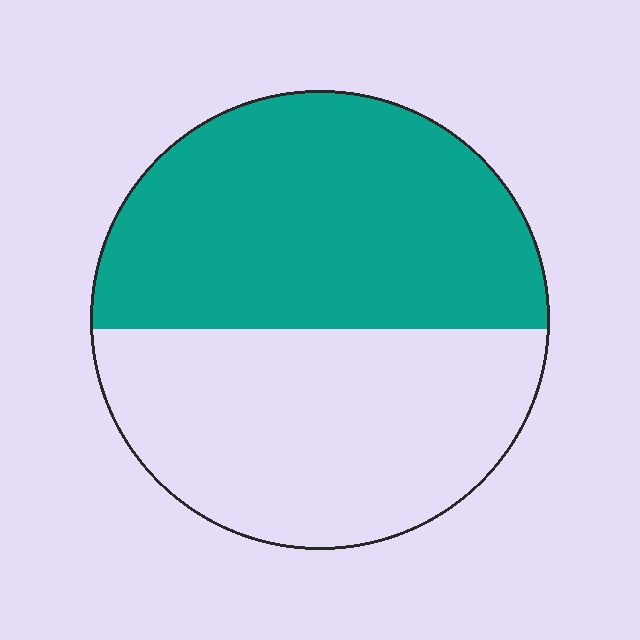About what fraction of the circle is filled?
About one half (1/2).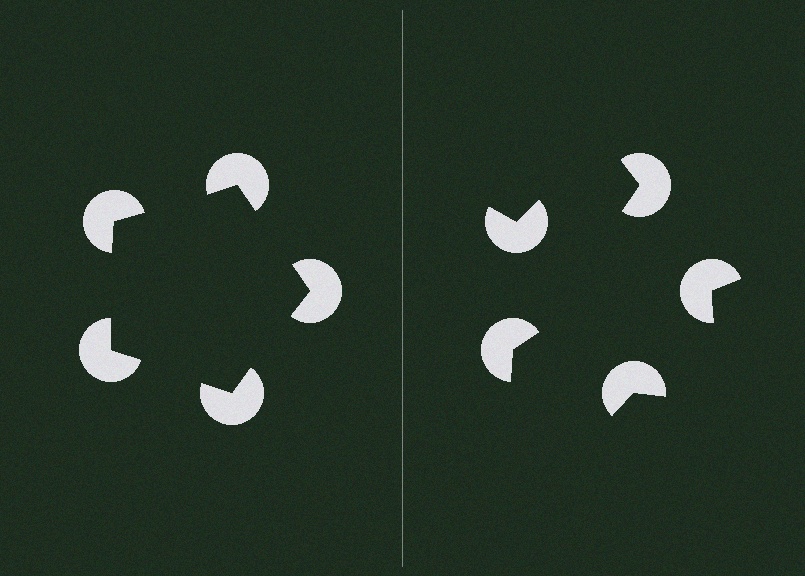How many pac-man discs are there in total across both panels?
10 — 5 on each side.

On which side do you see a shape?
An illusory pentagon appears on the left side. On the right side the wedge cuts are rotated, so no coherent shape forms.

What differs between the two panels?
The pac-man discs are positioned identically on both sides; only the wedge orientations differ. On the left they align to a pentagon; on the right they are misaligned.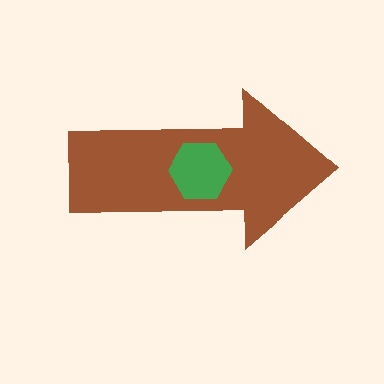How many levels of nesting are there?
2.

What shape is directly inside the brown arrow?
The green hexagon.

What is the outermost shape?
The brown arrow.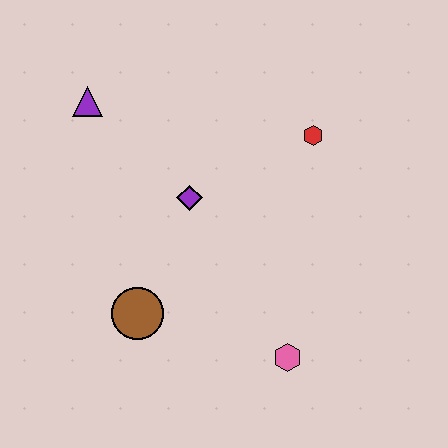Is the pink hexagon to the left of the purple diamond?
No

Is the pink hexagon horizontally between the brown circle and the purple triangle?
No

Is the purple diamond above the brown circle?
Yes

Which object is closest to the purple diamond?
The brown circle is closest to the purple diamond.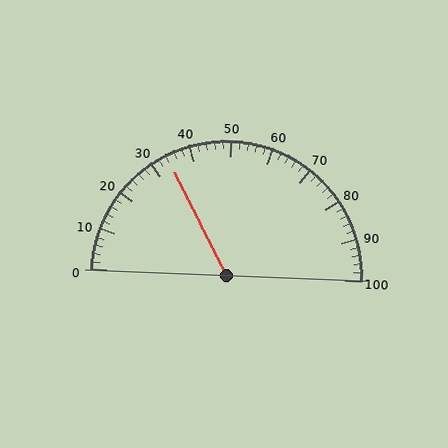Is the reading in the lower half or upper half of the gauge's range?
The reading is in the lower half of the range (0 to 100).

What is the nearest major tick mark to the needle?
The nearest major tick mark is 30.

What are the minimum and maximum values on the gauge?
The gauge ranges from 0 to 100.